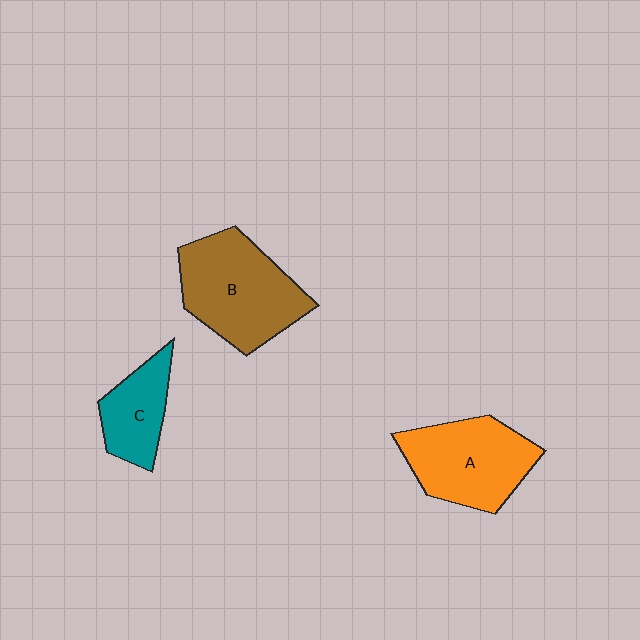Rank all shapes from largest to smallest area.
From largest to smallest: B (brown), A (orange), C (teal).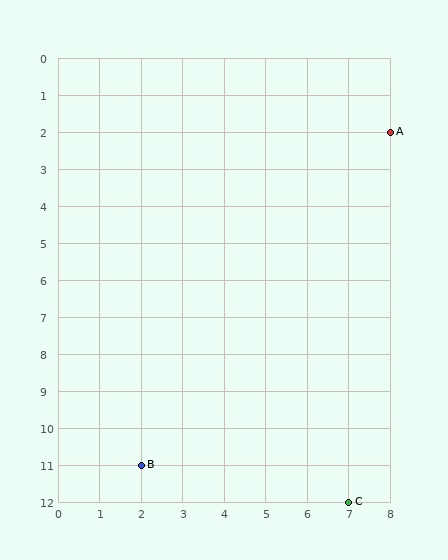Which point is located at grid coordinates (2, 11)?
Point B is at (2, 11).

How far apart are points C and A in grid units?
Points C and A are 1 column and 10 rows apart (about 10.0 grid units diagonally).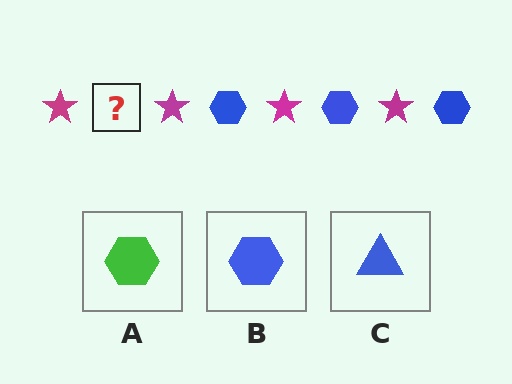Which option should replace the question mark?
Option B.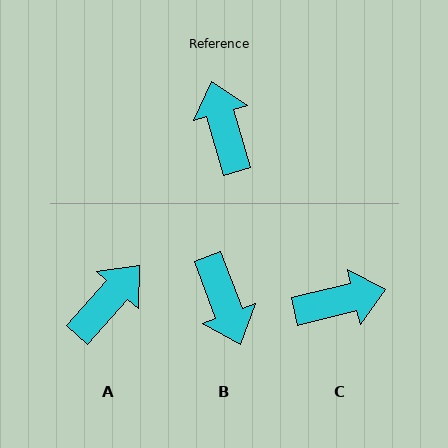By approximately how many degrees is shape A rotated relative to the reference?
Approximately 58 degrees clockwise.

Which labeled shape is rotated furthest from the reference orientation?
B, about 175 degrees away.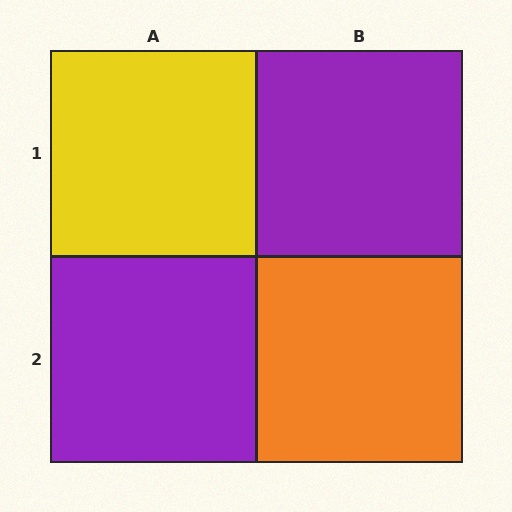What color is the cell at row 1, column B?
Purple.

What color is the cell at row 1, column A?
Yellow.